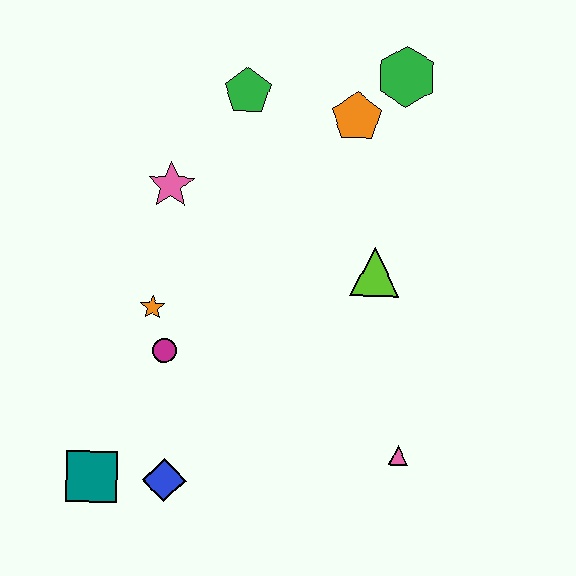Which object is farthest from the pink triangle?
The green pentagon is farthest from the pink triangle.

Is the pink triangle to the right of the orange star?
Yes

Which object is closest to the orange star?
The magenta circle is closest to the orange star.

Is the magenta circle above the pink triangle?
Yes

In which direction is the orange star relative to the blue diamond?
The orange star is above the blue diamond.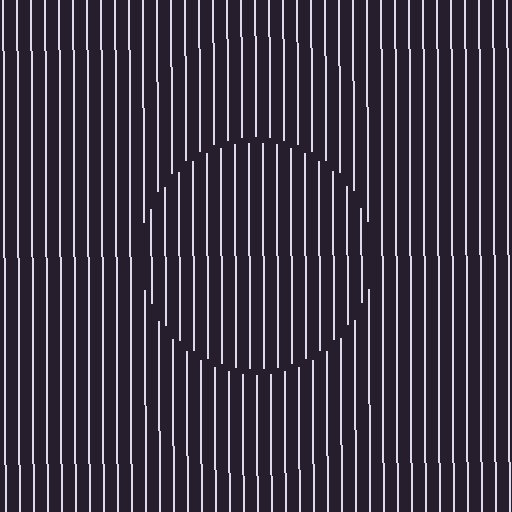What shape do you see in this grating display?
An illusory circle. The interior of the shape contains the same grating, shifted by half a period — the contour is defined by the phase discontinuity where line-ends from the inner and outer gratings abut.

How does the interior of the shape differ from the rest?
The interior of the shape contains the same grating, shifted by half a period — the contour is defined by the phase discontinuity where line-ends from the inner and outer gratings abut.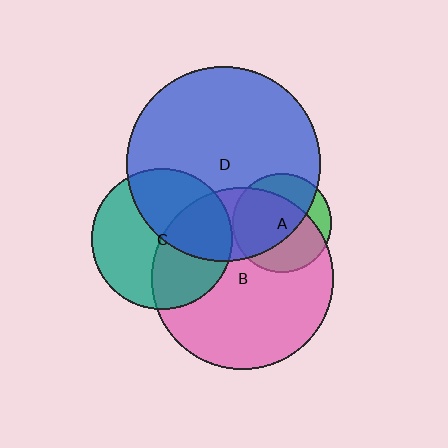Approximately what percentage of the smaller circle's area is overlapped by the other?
Approximately 65%.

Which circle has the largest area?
Circle D (blue).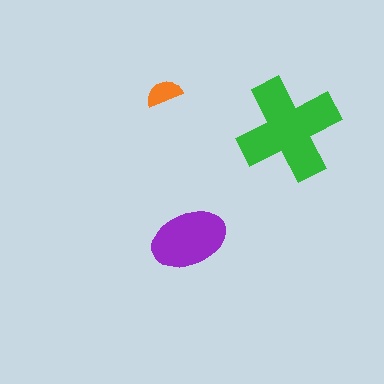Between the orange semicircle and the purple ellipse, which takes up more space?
The purple ellipse.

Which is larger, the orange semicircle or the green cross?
The green cross.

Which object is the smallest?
The orange semicircle.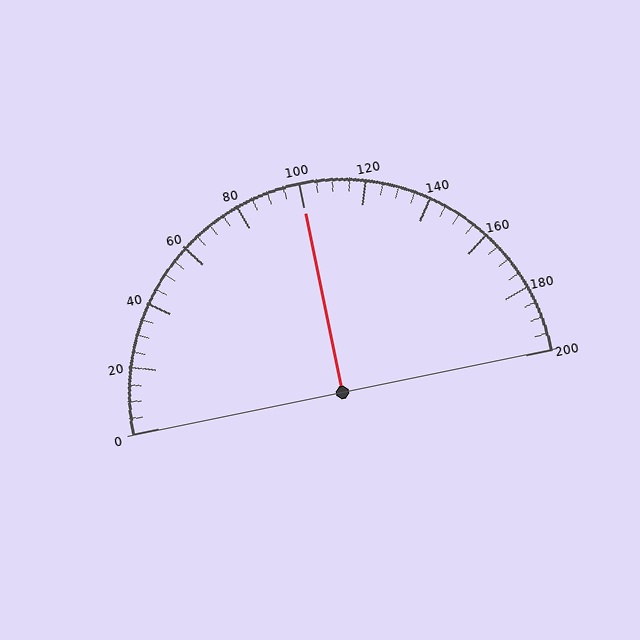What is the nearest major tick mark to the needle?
The nearest major tick mark is 100.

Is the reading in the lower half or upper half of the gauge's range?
The reading is in the upper half of the range (0 to 200).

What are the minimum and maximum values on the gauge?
The gauge ranges from 0 to 200.